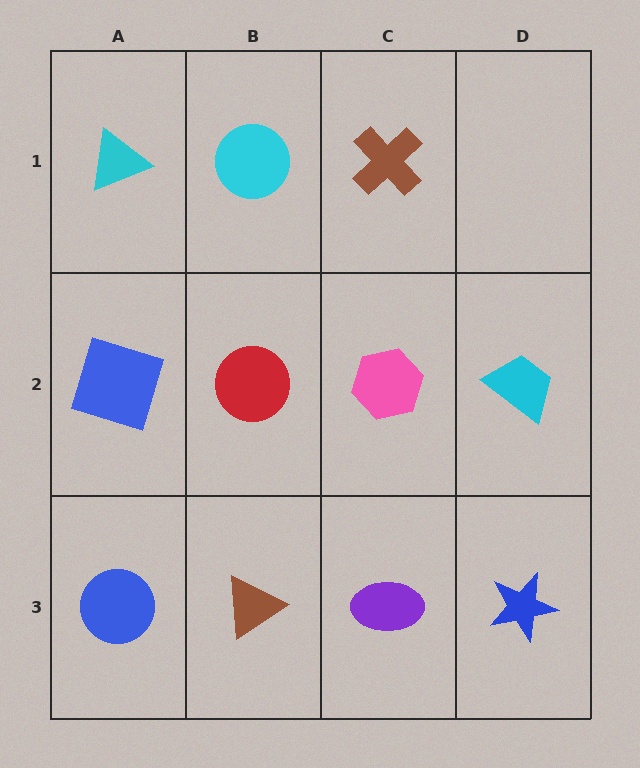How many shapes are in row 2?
4 shapes.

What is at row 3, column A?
A blue circle.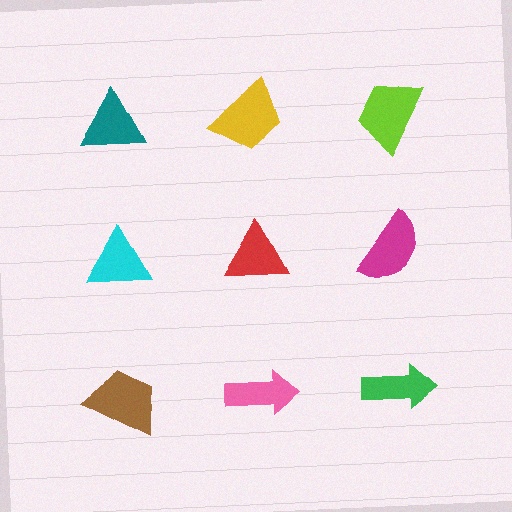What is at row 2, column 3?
A magenta semicircle.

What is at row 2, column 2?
A red triangle.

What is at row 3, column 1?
A brown trapezoid.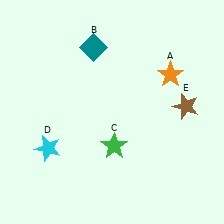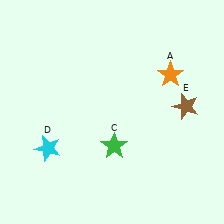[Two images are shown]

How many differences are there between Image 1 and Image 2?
There is 1 difference between the two images.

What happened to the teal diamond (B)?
The teal diamond (B) was removed in Image 2. It was in the top-left area of Image 1.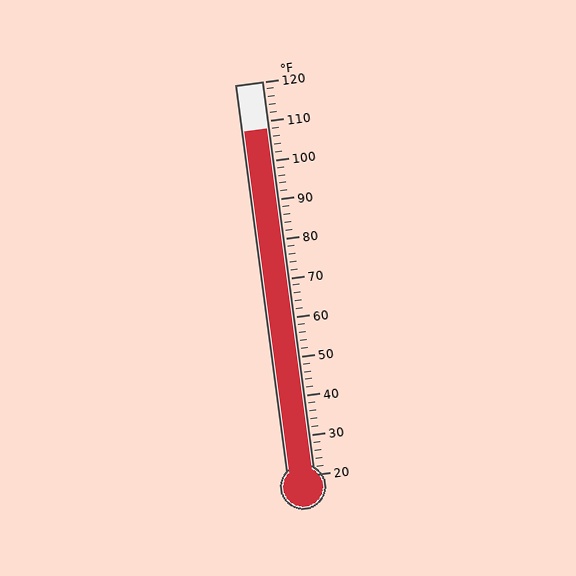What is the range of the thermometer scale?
The thermometer scale ranges from 20°F to 120°F.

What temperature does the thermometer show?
The thermometer shows approximately 108°F.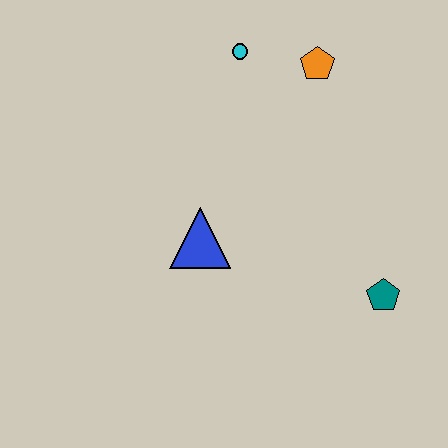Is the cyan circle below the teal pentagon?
No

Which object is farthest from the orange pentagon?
The teal pentagon is farthest from the orange pentagon.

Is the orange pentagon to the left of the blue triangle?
No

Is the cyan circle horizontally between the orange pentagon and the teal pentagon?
No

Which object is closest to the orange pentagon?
The cyan circle is closest to the orange pentagon.